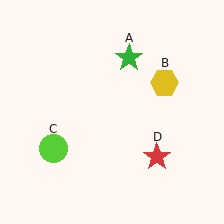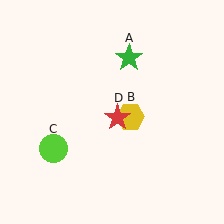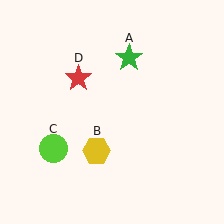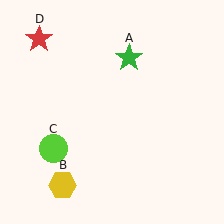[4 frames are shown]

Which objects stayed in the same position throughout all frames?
Green star (object A) and lime circle (object C) remained stationary.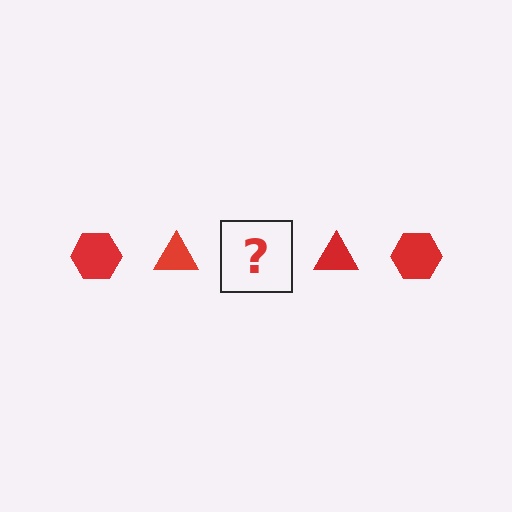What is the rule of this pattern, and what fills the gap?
The rule is that the pattern cycles through hexagon, triangle shapes in red. The gap should be filled with a red hexagon.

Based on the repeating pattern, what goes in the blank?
The blank should be a red hexagon.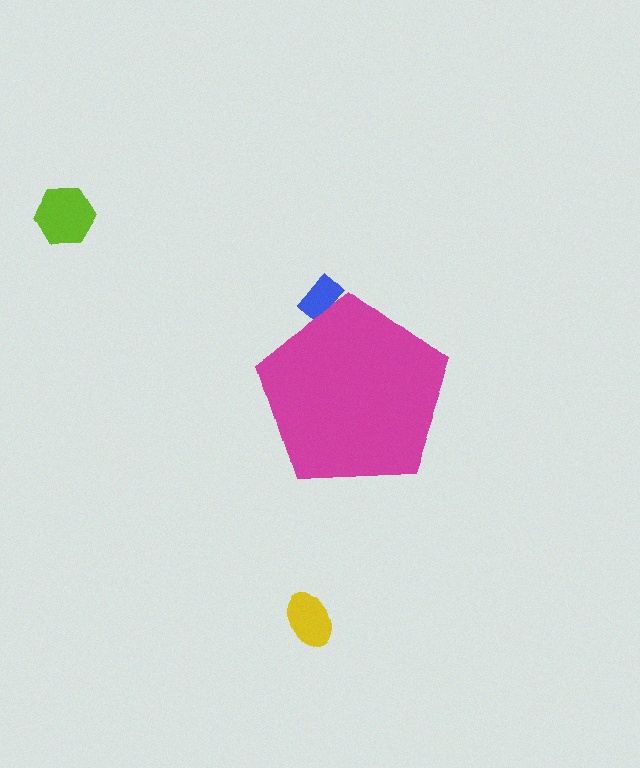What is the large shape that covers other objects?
A magenta pentagon.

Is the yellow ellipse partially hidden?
No, the yellow ellipse is fully visible.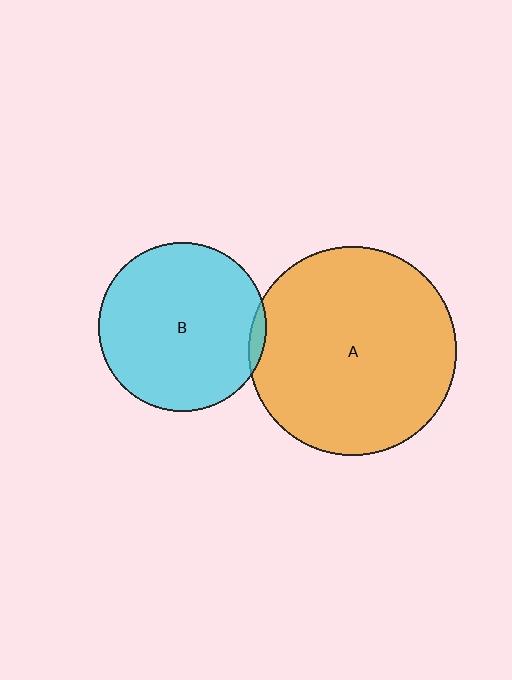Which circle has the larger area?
Circle A (orange).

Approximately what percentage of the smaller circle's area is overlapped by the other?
Approximately 5%.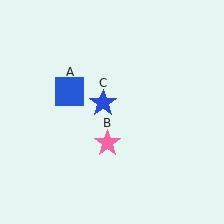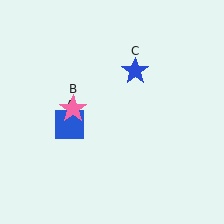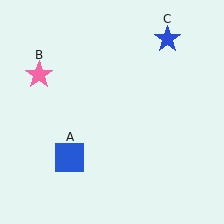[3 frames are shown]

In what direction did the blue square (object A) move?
The blue square (object A) moved down.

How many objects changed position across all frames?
3 objects changed position: blue square (object A), pink star (object B), blue star (object C).